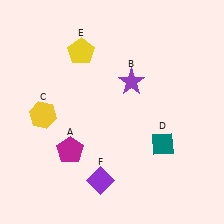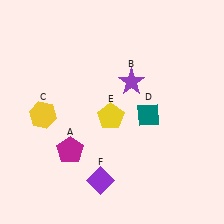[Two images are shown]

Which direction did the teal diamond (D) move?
The teal diamond (D) moved up.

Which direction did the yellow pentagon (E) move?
The yellow pentagon (E) moved down.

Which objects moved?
The objects that moved are: the teal diamond (D), the yellow pentagon (E).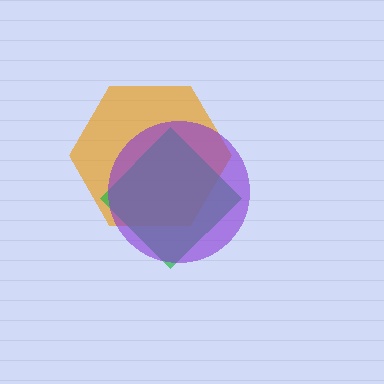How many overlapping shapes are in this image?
There are 3 overlapping shapes in the image.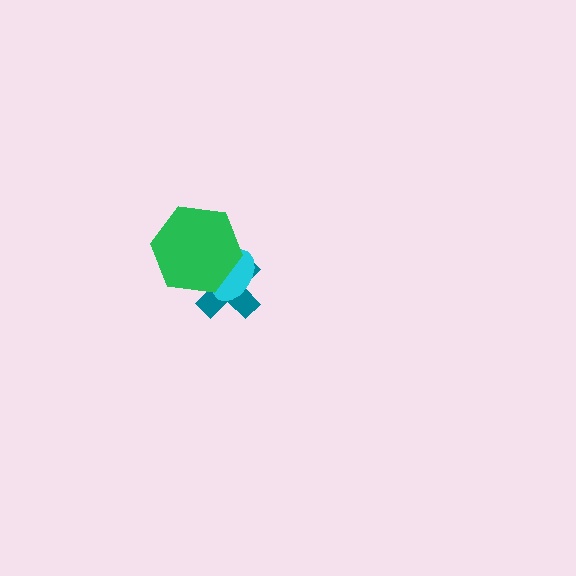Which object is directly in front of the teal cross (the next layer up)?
The cyan ellipse is directly in front of the teal cross.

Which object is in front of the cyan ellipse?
The green hexagon is in front of the cyan ellipse.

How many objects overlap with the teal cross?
2 objects overlap with the teal cross.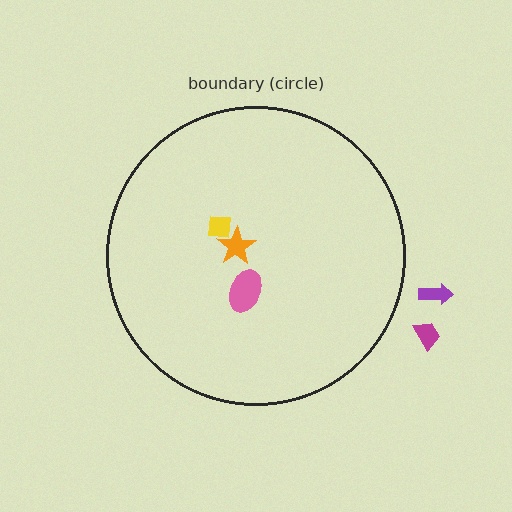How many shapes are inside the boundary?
3 inside, 2 outside.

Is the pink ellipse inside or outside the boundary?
Inside.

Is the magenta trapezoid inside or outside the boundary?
Outside.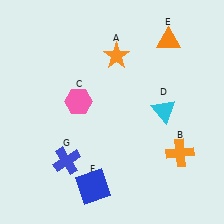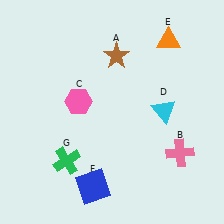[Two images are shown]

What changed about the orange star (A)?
In Image 1, A is orange. In Image 2, it changed to brown.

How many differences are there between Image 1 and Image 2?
There are 3 differences between the two images.